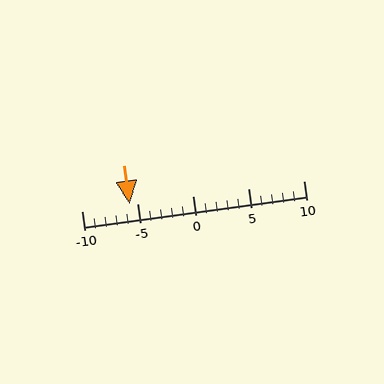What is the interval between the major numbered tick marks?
The major tick marks are spaced 5 units apart.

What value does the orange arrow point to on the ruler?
The orange arrow points to approximately -6.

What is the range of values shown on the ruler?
The ruler shows values from -10 to 10.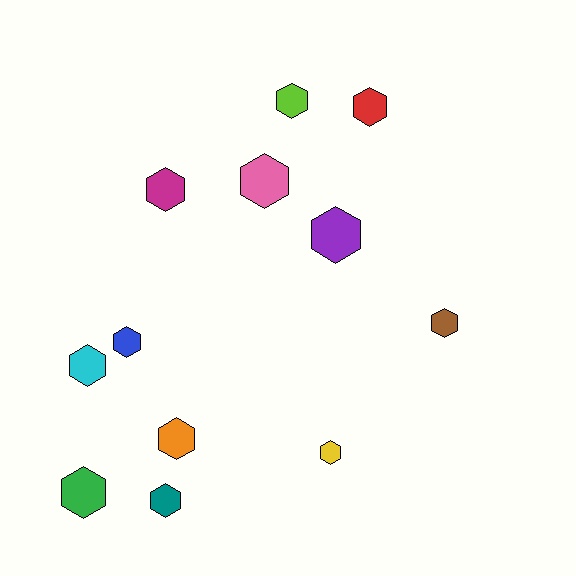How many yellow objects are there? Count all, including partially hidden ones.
There is 1 yellow object.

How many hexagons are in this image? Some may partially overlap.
There are 12 hexagons.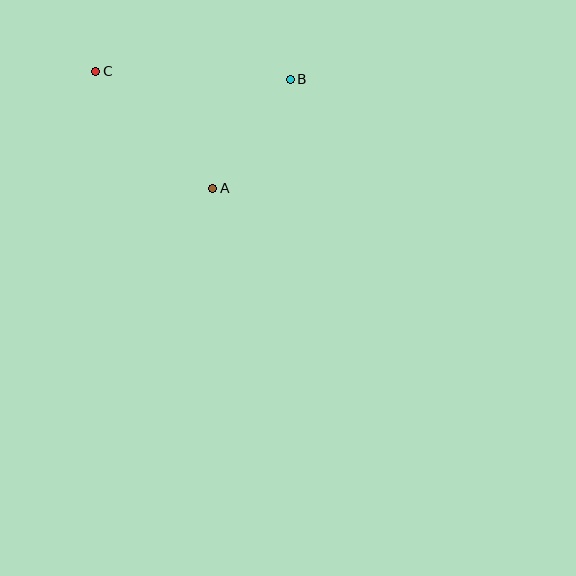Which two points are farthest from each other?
Points B and C are farthest from each other.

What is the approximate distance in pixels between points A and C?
The distance between A and C is approximately 165 pixels.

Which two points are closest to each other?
Points A and B are closest to each other.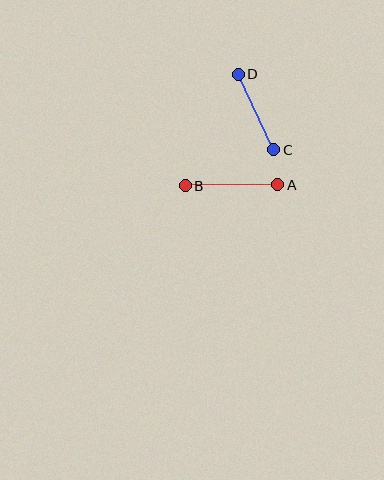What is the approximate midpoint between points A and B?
The midpoint is at approximately (231, 185) pixels.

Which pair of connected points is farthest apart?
Points A and B are farthest apart.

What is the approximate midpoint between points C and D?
The midpoint is at approximately (256, 112) pixels.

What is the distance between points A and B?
The distance is approximately 92 pixels.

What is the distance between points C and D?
The distance is approximately 84 pixels.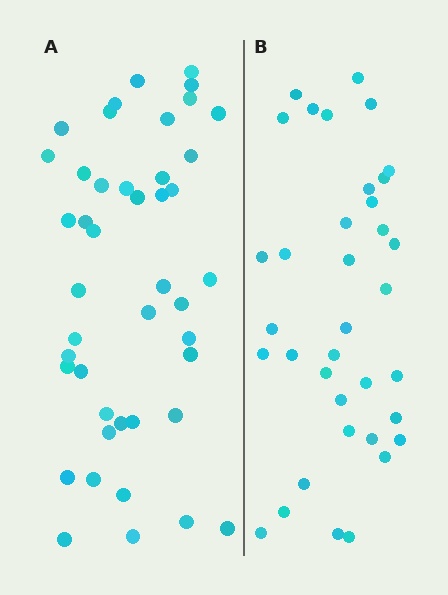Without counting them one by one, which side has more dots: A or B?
Region A (the left region) has more dots.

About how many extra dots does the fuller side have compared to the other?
Region A has roughly 8 or so more dots than region B.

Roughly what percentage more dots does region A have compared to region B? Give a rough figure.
About 20% more.